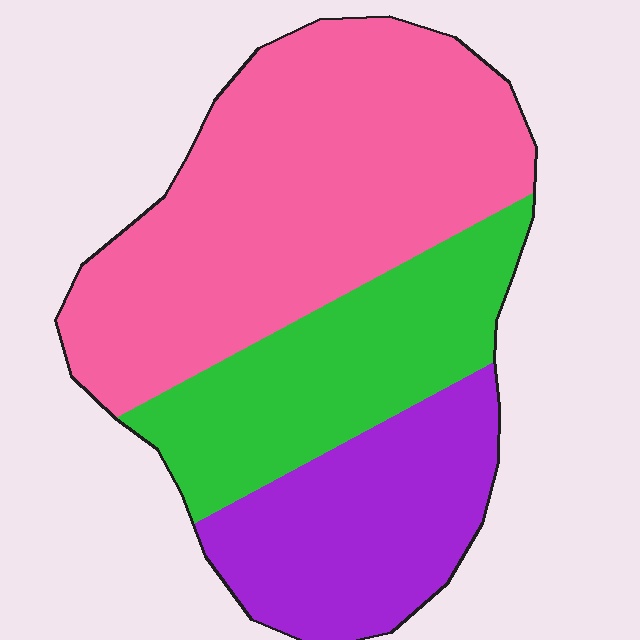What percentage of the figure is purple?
Purple covers about 25% of the figure.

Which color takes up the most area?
Pink, at roughly 50%.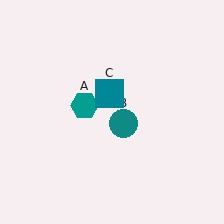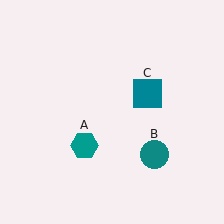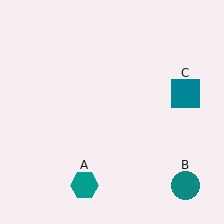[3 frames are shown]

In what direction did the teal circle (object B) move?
The teal circle (object B) moved down and to the right.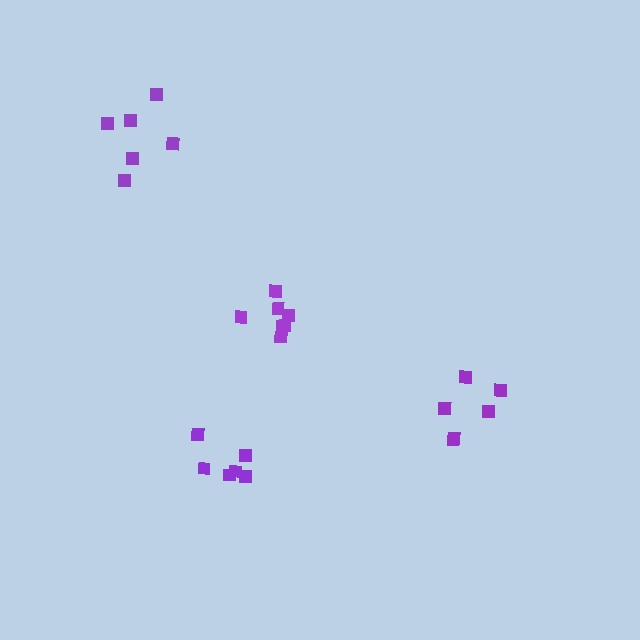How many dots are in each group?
Group 1: 6 dots, Group 2: 6 dots, Group 3: 7 dots, Group 4: 6 dots (25 total).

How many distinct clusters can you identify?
There are 4 distinct clusters.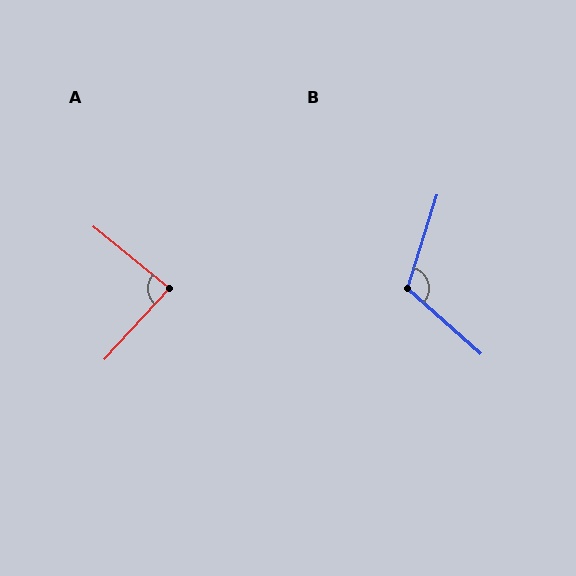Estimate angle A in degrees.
Approximately 87 degrees.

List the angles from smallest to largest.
A (87°), B (115°).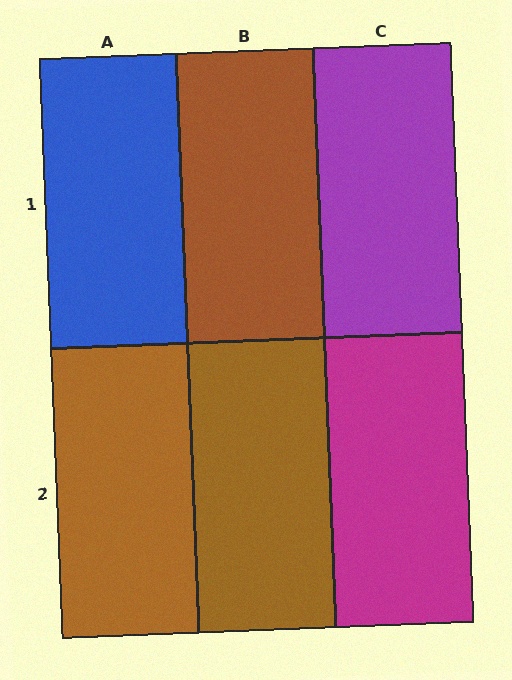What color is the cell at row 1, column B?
Brown.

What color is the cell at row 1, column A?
Blue.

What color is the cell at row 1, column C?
Purple.